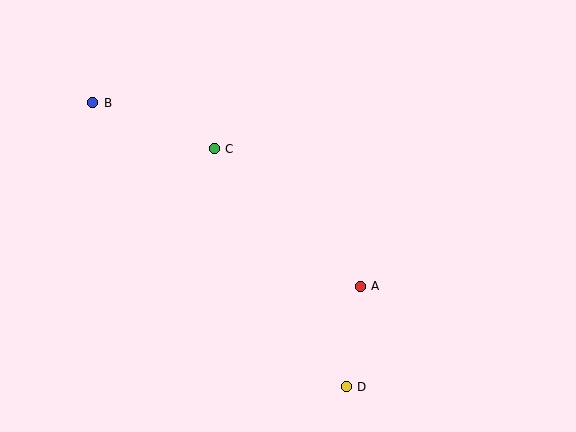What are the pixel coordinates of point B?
Point B is at (93, 103).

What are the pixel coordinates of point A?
Point A is at (360, 286).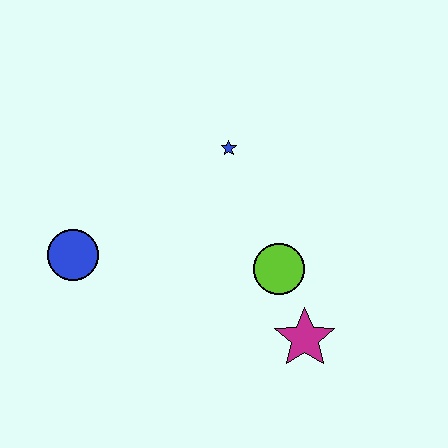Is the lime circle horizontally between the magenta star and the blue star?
Yes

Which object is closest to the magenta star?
The lime circle is closest to the magenta star.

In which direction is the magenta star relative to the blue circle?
The magenta star is to the right of the blue circle.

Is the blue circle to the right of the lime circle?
No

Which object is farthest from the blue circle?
The magenta star is farthest from the blue circle.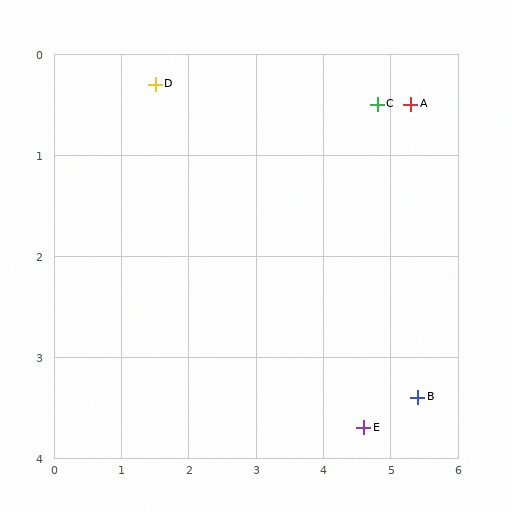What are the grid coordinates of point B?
Point B is at approximately (5.4, 3.4).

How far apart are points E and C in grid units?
Points E and C are about 3.2 grid units apart.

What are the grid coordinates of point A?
Point A is at approximately (5.3, 0.5).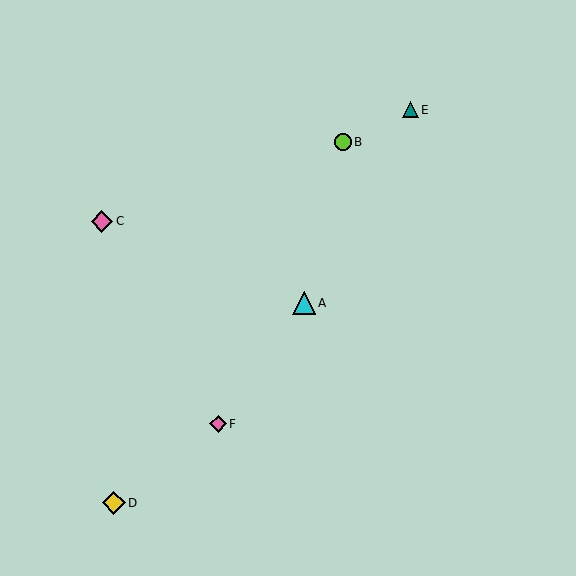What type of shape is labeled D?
Shape D is a yellow diamond.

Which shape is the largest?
The yellow diamond (labeled D) is the largest.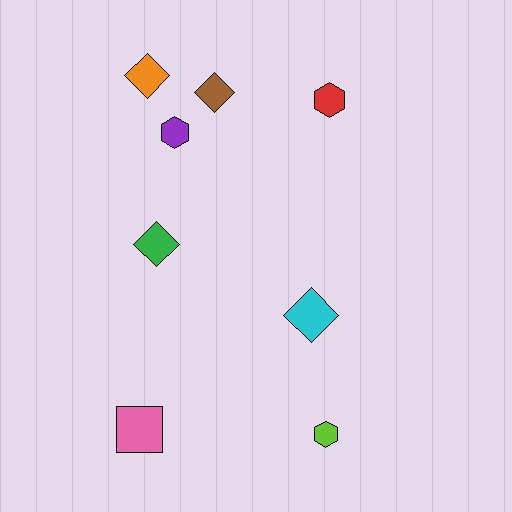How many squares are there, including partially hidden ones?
There is 1 square.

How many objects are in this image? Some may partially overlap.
There are 8 objects.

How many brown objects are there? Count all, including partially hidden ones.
There is 1 brown object.